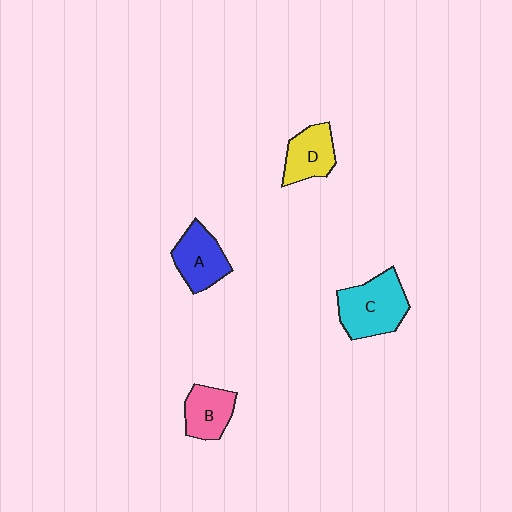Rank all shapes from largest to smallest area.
From largest to smallest: C (cyan), A (blue), D (yellow), B (pink).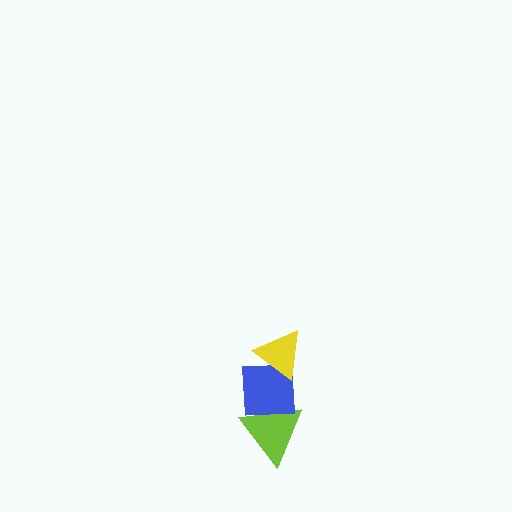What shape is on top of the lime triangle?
The blue square is on top of the lime triangle.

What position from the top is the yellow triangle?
The yellow triangle is 1st from the top.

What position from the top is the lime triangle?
The lime triangle is 3rd from the top.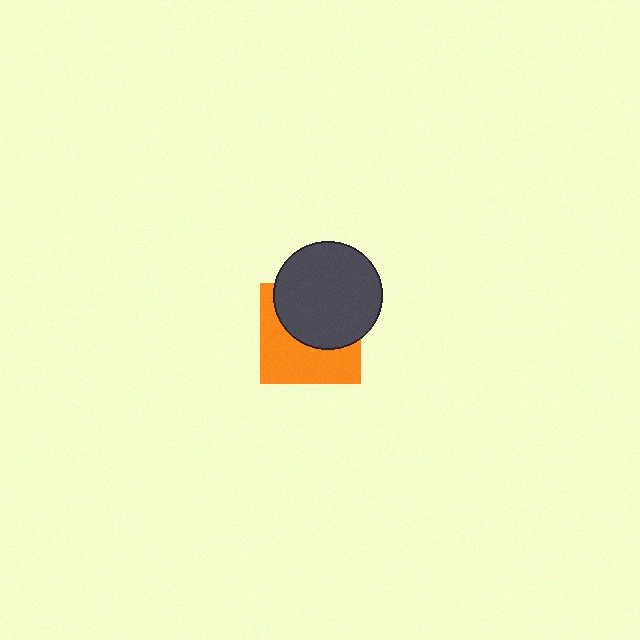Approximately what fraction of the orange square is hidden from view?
Roughly 50% of the orange square is hidden behind the dark gray circle.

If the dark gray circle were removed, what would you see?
You would see the complete orange square.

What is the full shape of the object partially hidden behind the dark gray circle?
The partially hidden object is an orange square.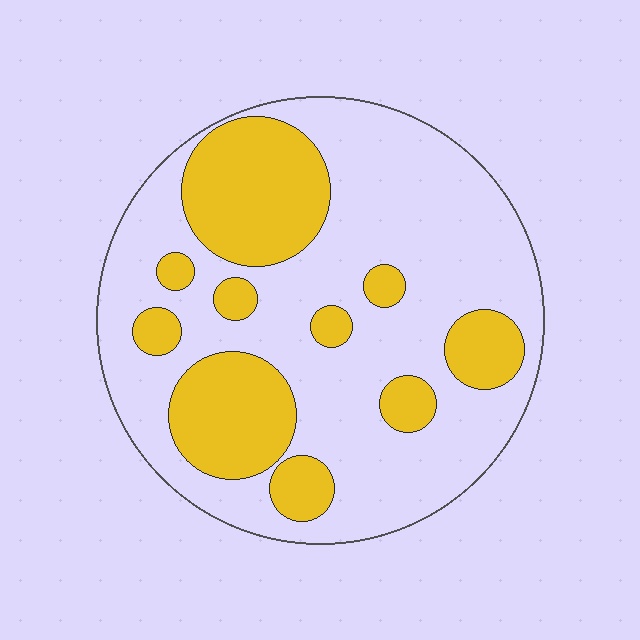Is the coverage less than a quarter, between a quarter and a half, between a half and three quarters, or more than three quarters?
Between a quarter and a half.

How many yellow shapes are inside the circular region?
10.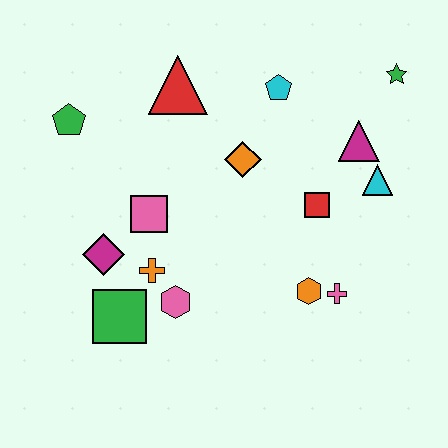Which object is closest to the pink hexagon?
The orange cross is closest to the pink hexagon.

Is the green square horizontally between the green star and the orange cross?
No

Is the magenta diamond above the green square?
Yes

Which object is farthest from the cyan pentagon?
The green square is farthest from the cyan pentagon.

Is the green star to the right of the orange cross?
Yes